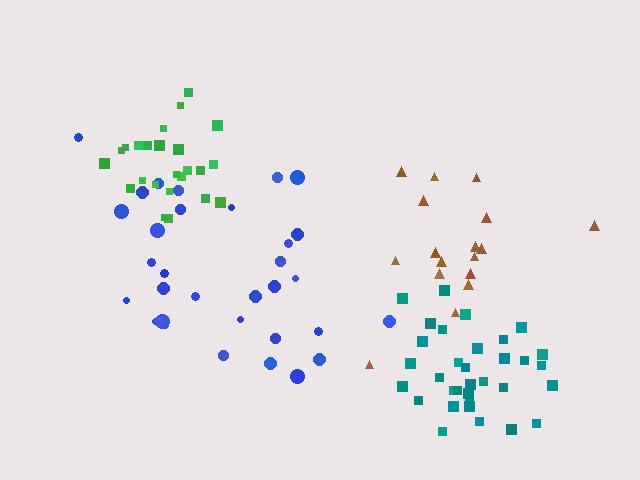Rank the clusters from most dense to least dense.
teal, green, blue, brown.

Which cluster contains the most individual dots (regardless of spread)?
Teal (33).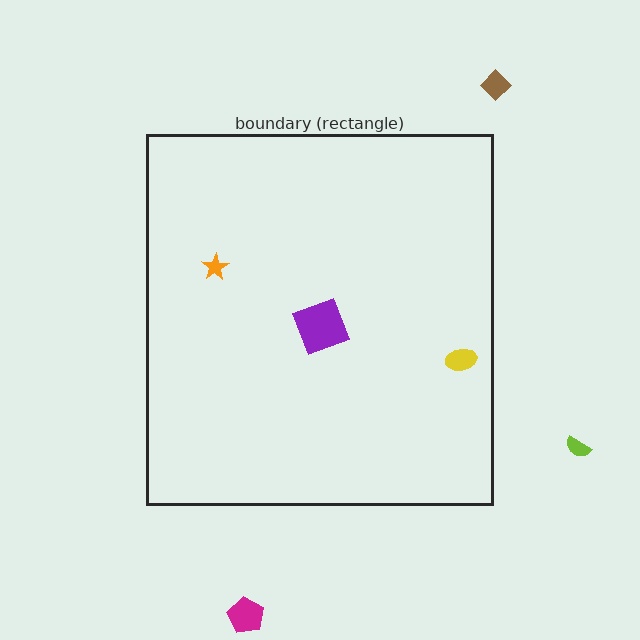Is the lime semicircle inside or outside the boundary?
Outside.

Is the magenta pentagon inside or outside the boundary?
Outside.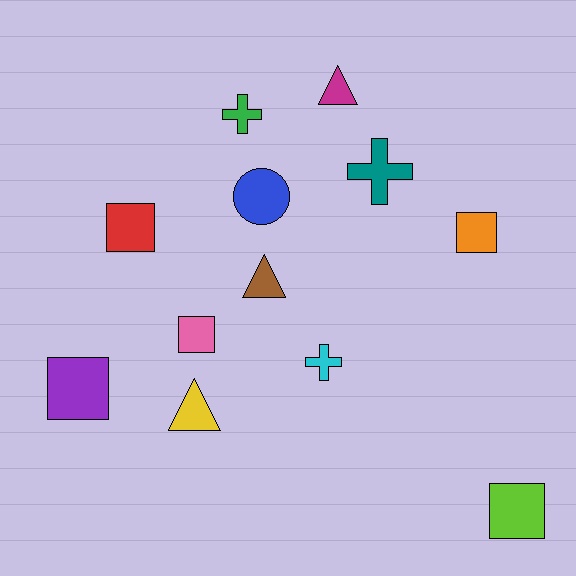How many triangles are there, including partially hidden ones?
There are 3 triangles.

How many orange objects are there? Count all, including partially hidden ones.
There is 1 orange object.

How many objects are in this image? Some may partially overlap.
There are 12 objects.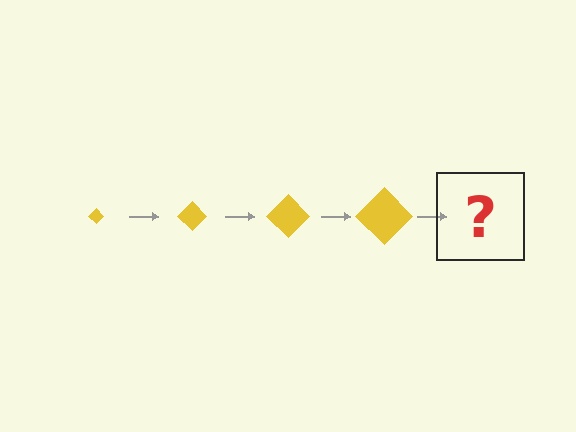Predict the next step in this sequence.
The next step is a yellow diamond, larger than the previous one.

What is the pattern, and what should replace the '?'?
The pattern is that the diamond gets progressively larger each step. The '?' should be a yellow diamond, larger than the previous one.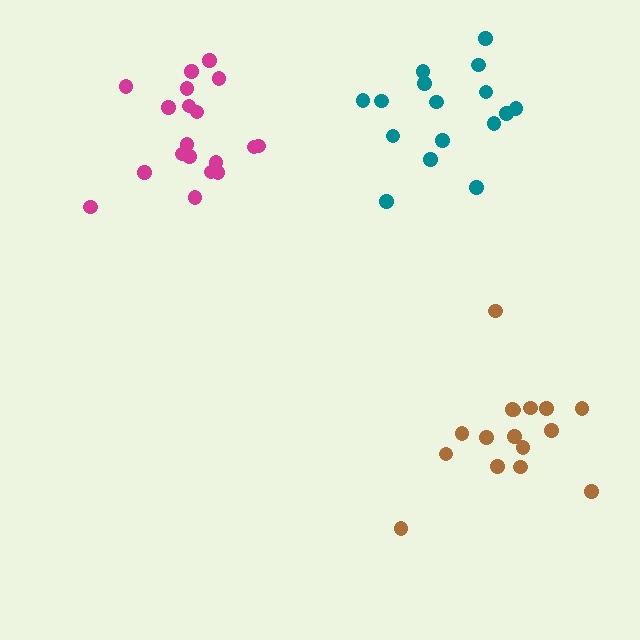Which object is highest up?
The teal cluster is topmost.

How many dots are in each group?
Group 1: 19 dots, Group 2: 16 dots, Group 3: 16 dots (51 total).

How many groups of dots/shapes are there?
There are 3 groups.